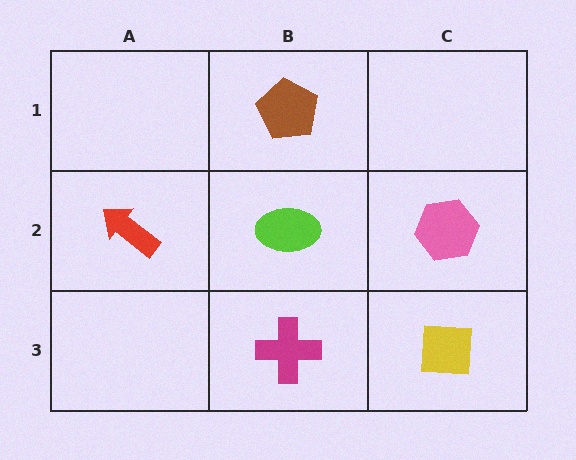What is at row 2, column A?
A red arrow.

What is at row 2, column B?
A lime ellipse.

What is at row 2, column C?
A pink hexagon.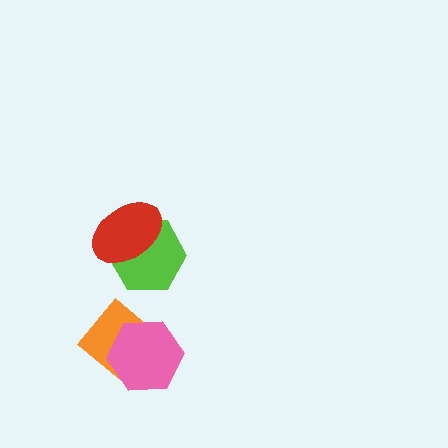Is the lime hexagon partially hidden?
Yes, it is partially covered by another shape.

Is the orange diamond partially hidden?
Yes, it is partially covered by another shape.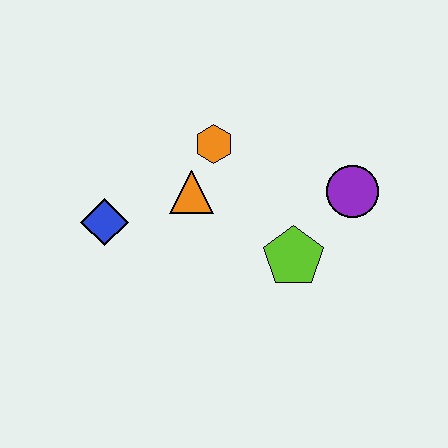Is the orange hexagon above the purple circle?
Yes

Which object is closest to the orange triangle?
The orange hexagon is closest to the orange triangle.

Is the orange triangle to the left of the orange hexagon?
Yes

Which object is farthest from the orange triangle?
The purple circle is farthest from the orange triangle.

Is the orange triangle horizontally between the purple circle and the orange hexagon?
No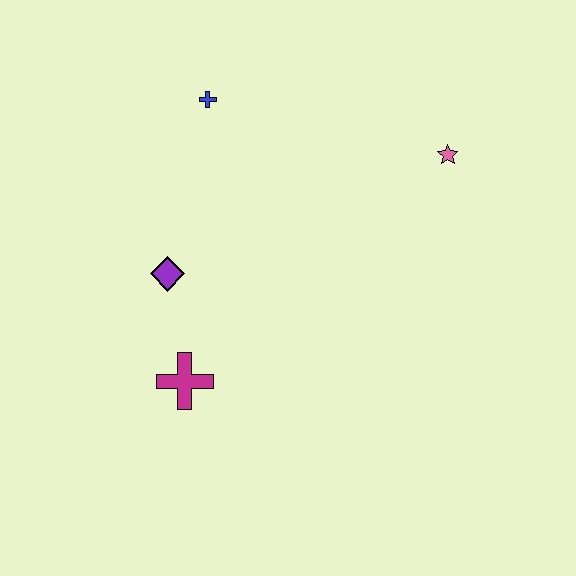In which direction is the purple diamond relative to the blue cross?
The purple diamond is below the blue cross.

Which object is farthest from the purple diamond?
The pink star is farthest from the purple diamond.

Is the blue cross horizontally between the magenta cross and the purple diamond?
No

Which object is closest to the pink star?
The blue cross is closest to the pink star.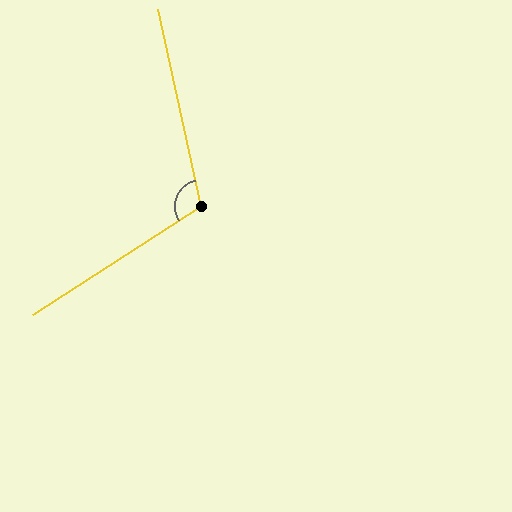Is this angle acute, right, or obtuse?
It is obtuse.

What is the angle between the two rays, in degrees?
Approximately 110 degrees.